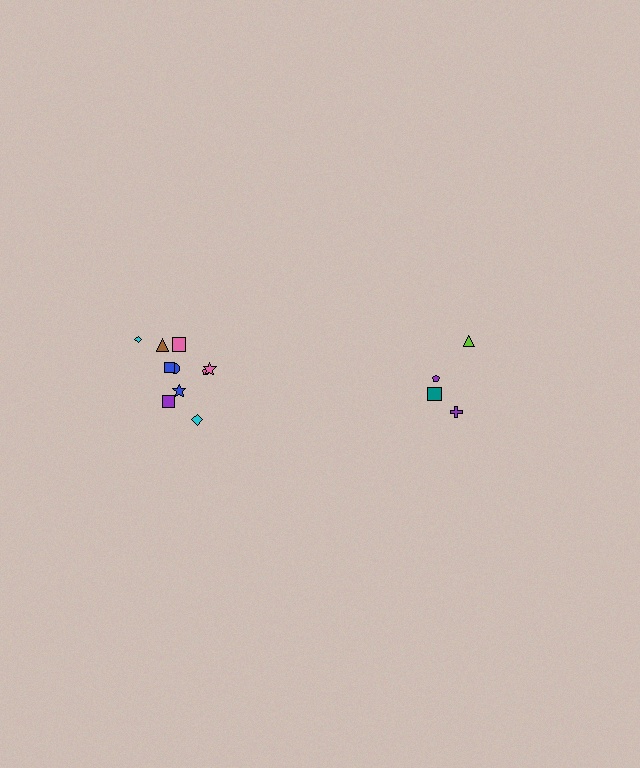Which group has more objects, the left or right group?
The left group.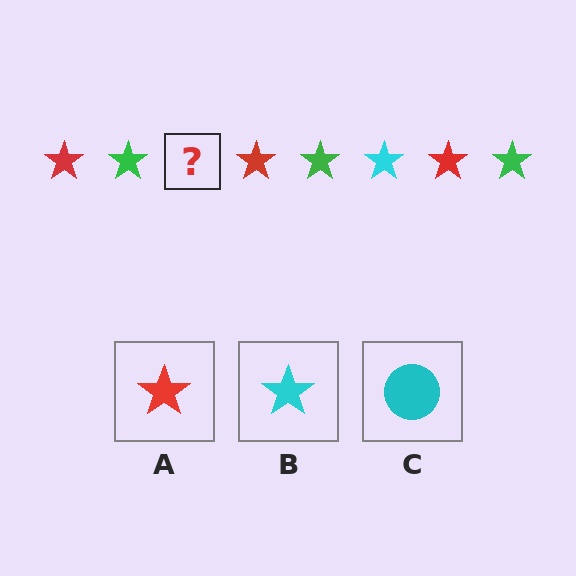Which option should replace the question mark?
Option B.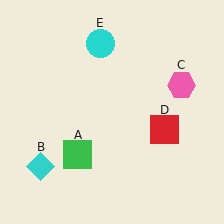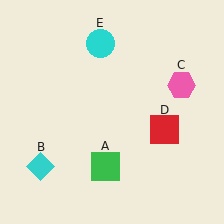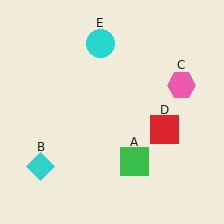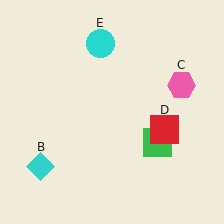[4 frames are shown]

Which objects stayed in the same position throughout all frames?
Cyan diamond (object B) and pink hexagon (object C) and red square (object D) and cyan circle (object E) remained stationary.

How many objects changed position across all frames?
1 object changed position: green square (object A).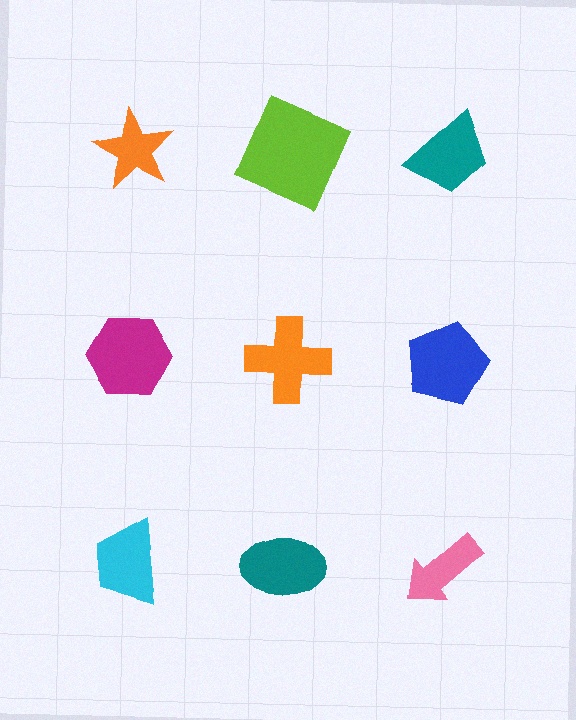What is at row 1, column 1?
An orange star.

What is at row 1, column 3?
A teal trapezoid.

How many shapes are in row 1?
3 shapes.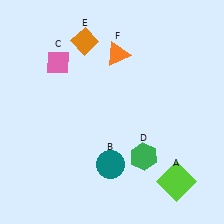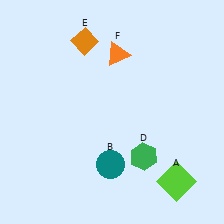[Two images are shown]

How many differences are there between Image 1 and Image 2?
There is 1 difference between the two images.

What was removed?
The pink diamond (C) was removed in Image 2.